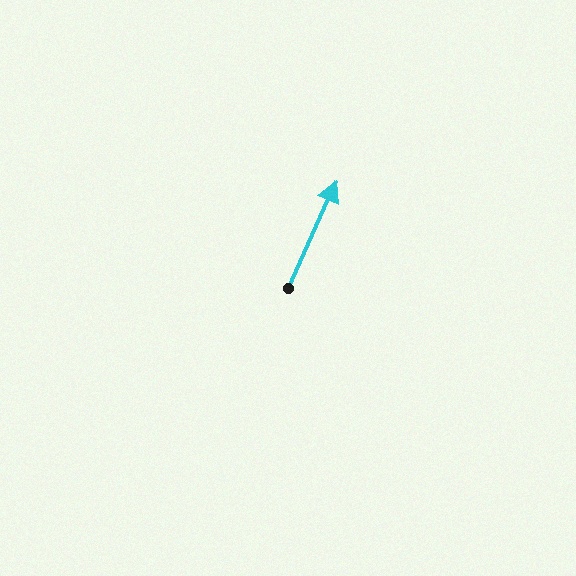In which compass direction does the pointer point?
Northeast.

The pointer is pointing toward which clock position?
Roughly 1 o'clock.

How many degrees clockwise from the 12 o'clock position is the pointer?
Approximately 24 degrees.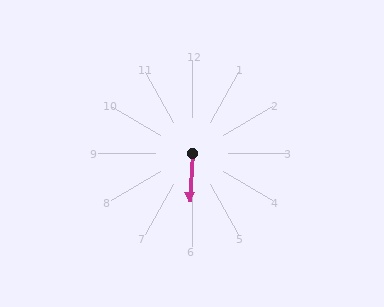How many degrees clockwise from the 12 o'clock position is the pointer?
Approximately 184 degrees.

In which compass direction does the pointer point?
South.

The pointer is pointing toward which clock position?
Roughly 6 o'clock.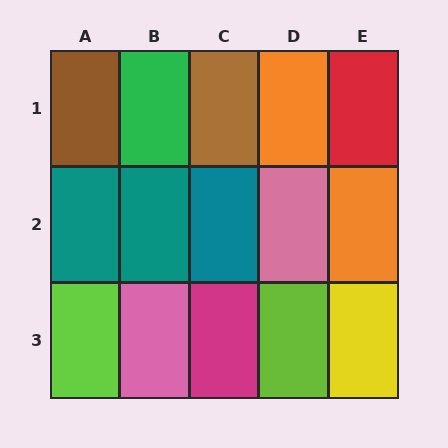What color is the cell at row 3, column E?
Yellow.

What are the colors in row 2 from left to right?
Teal, teal, teal, pink, orange.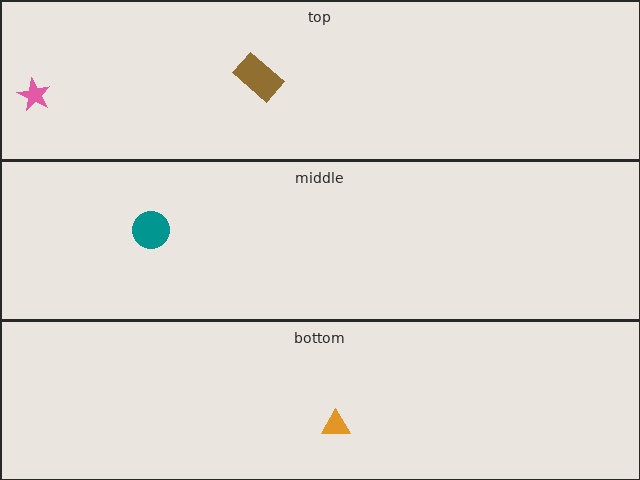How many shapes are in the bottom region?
1.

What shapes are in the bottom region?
The orange triangle.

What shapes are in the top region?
The pink star, the brown rectangle.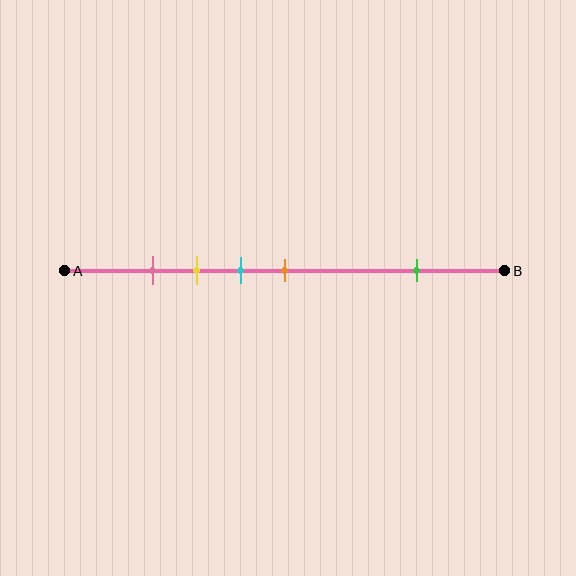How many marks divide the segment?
There are 5 marks dividing the segment.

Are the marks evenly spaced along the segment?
No, the marks are not evenly spaced.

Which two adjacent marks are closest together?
The pink and yellow marks are the closest adjacent pair.